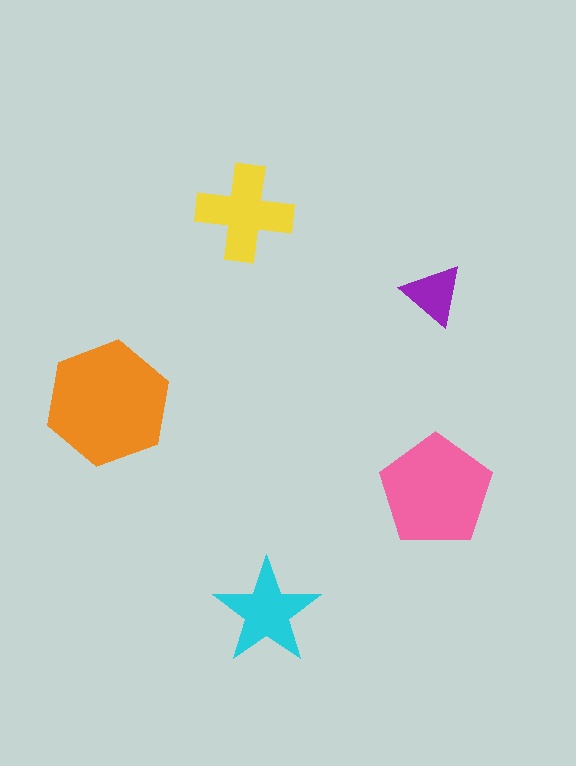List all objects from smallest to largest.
The purple triangle, the cyan star, the yellow cross, the pink pentagon, the orange hexagon.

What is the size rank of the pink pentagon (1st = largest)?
2nd.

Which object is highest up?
The yellow cross is topmost.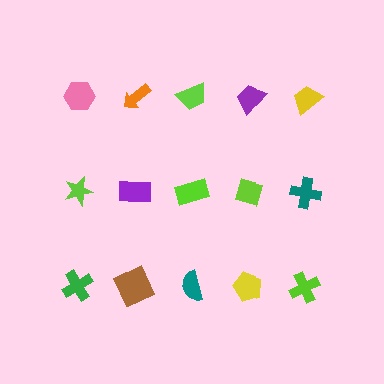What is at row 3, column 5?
A lime cross.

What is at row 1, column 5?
A yellow trapezoid.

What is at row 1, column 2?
An orange arrow.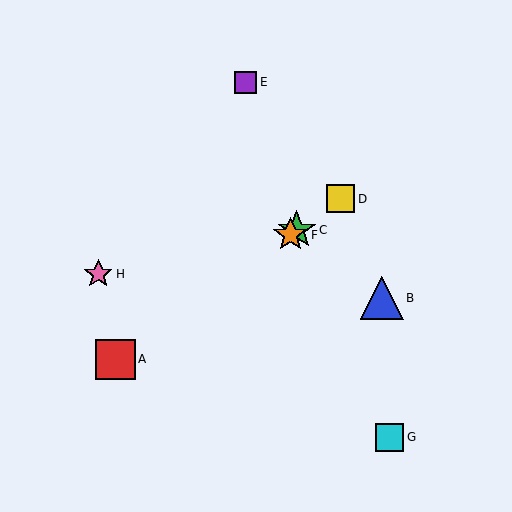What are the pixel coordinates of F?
Object F is at (290, 235).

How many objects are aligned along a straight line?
4 objects (A, C, D, F) are aligned along a straight line.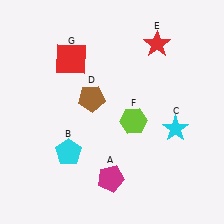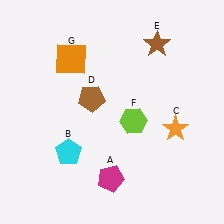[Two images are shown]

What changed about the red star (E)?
In Image 1, E is red. In Image 2, it changed to brown.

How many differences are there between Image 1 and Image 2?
There are 3 differences between the two images.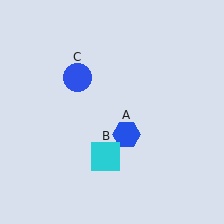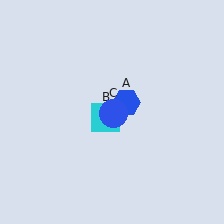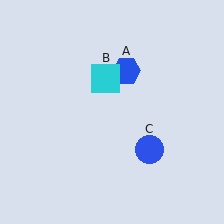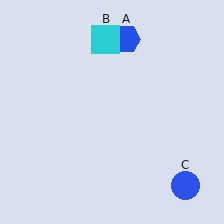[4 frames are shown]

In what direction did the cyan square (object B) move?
The cyan square (object B) moved up.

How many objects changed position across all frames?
3 objects changed position: blue hexagon (object A), cyan square (object B), blue circle (object C).